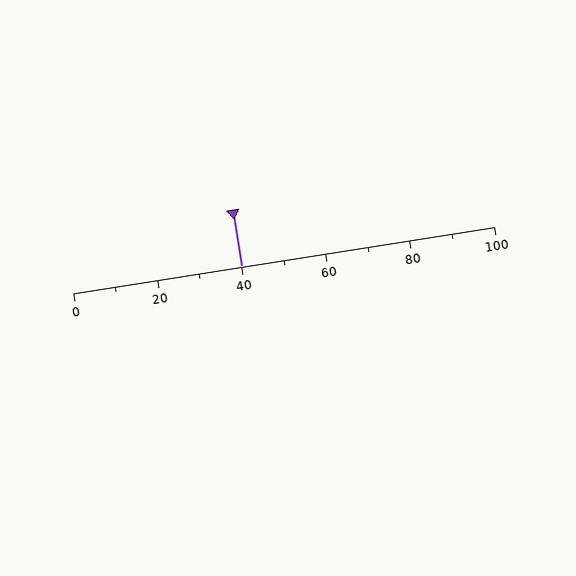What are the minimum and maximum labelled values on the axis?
The axis runs from 0 to 100.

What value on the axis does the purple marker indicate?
The marker indicates approximately 40.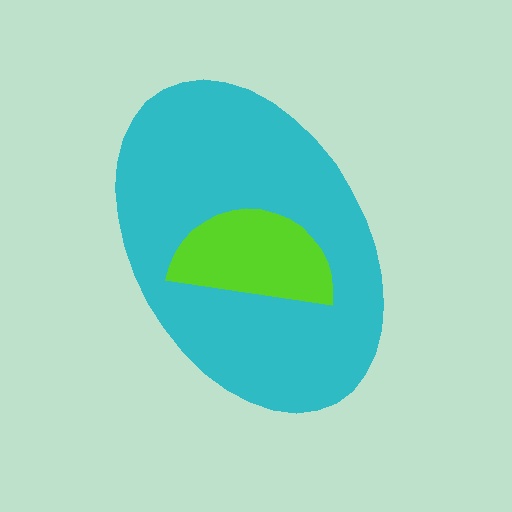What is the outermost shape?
The cyan ellipse.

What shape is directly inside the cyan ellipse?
The lime semicircle.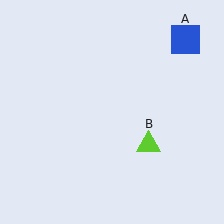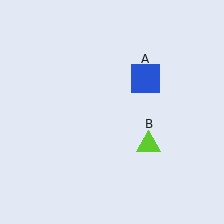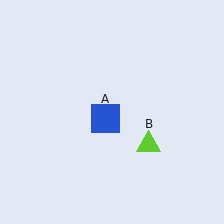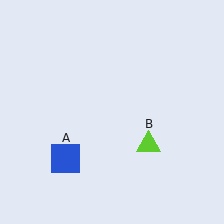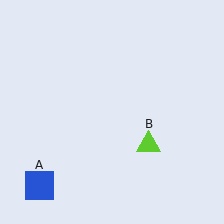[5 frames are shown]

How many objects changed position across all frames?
1 object changed position: blue square (object A).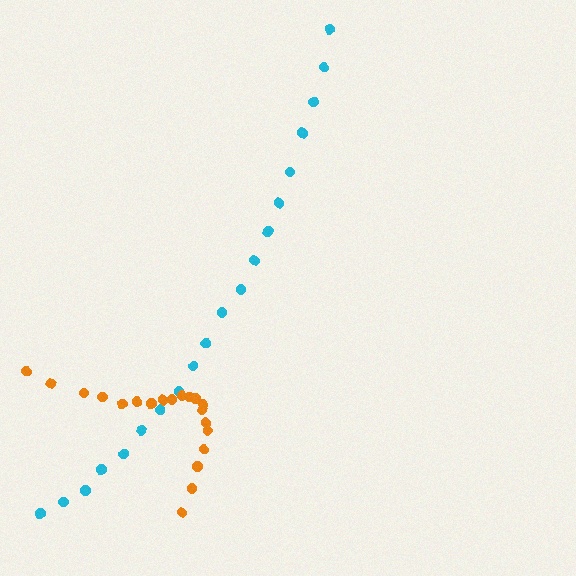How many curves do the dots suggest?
There are 2 distinct paths.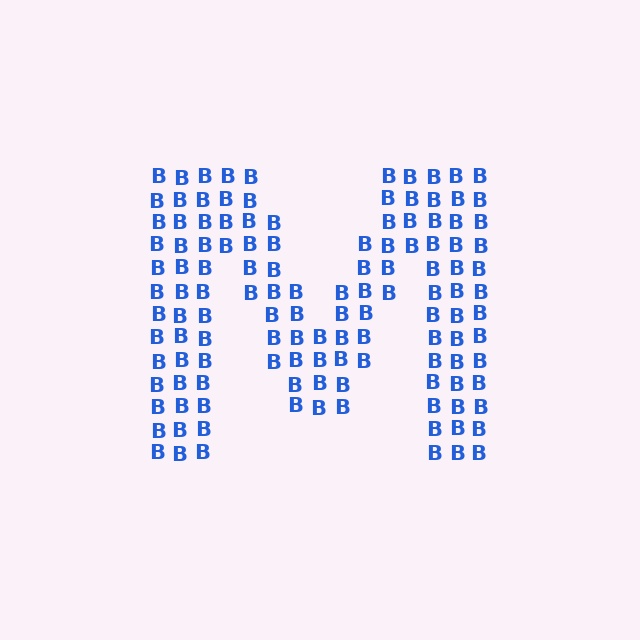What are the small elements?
The small elements are letter B's.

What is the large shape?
The large shape is the letter M.